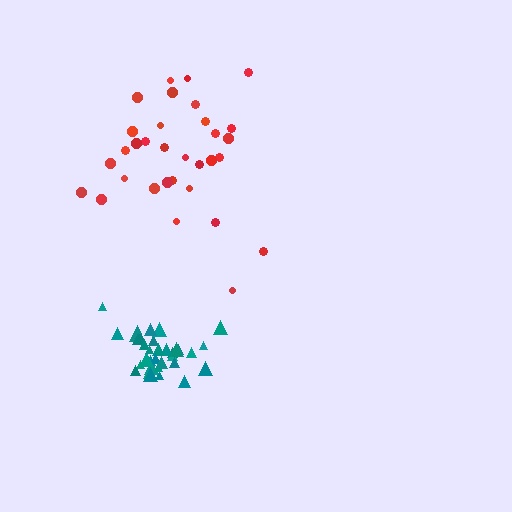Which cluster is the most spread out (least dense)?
Red.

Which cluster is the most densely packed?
Teal.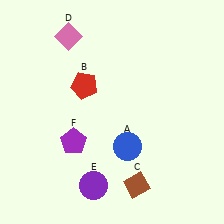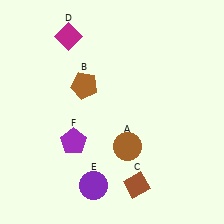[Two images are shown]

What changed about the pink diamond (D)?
In Image 1, D is pink. In Image 2, it changed to magenta.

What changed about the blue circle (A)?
In Image 1, A is blue. In Image 2, it changed to brown.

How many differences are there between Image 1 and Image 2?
There are 3 differences between the two images.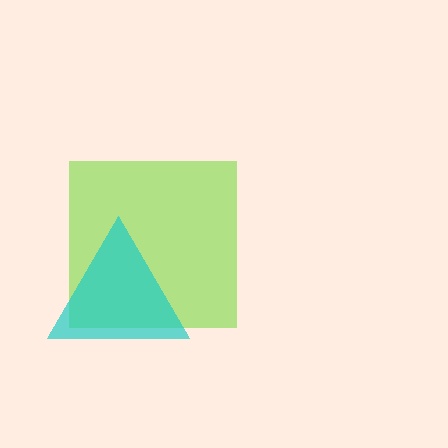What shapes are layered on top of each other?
The layered shapes are: a lime square, a cyan triangle.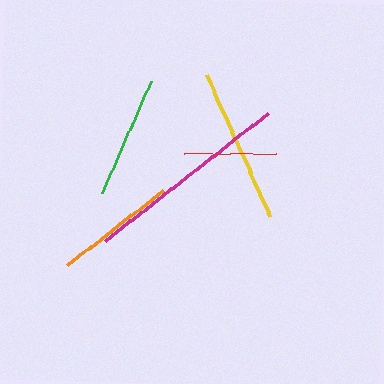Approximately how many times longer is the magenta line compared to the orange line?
The magenta line is approximately 1.7 times the length of the orange line.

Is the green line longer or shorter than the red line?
The green line is longer than the red line.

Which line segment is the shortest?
The red line is the shortest at approximately 92 pixels.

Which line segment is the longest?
The magenta line is the longest at approximately 207 pixels.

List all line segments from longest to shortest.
From longest to shortest: magenta, yellow, green, orange, red.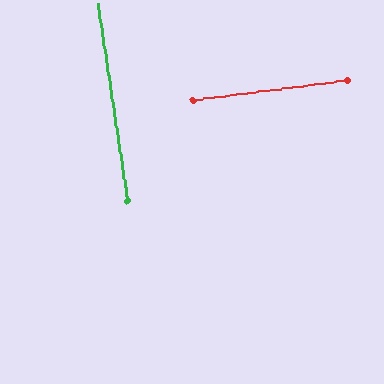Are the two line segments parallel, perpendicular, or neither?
Perpendicular — they meet at approximately 89°.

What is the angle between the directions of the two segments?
Approximately 89 degrees.